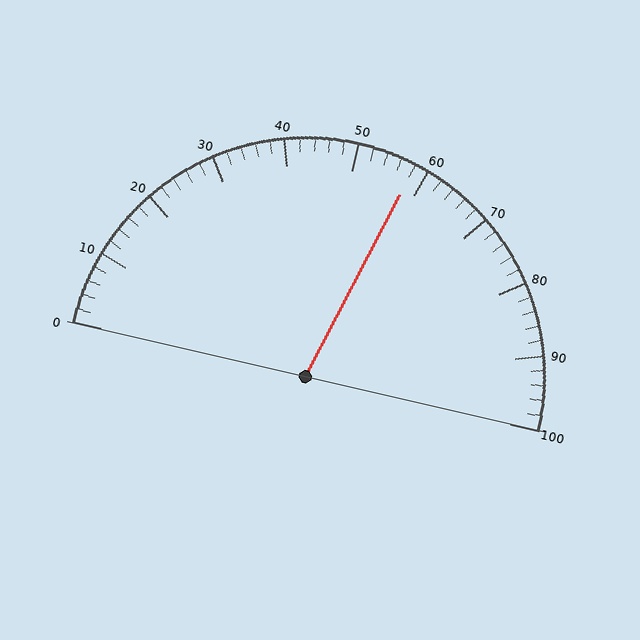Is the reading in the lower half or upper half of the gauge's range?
The reading is in the upper half of the range (0 to 100).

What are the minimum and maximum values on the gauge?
The gauge ranges from 0 to 100.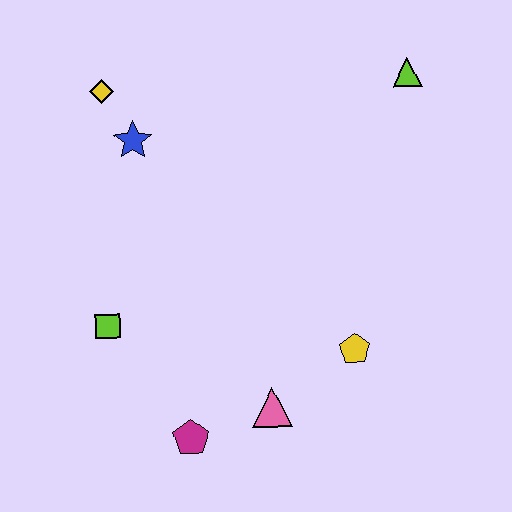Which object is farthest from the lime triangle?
The magenta pentagon is farthest from the lime triangle.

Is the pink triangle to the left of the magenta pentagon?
No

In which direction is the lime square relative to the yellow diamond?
The lime square is below the yellow diamond.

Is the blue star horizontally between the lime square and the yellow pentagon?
Yes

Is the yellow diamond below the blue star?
No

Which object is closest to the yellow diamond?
The blue star is closest to the yellow diamond.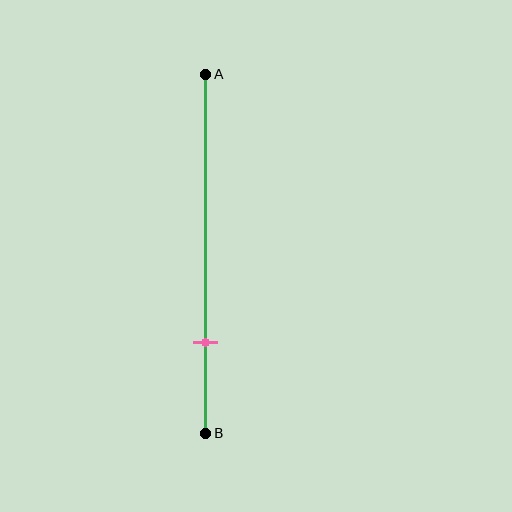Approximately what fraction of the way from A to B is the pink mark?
The pink mark is approximately 75% of the way from A to B.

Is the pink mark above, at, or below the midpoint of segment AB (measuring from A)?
The pink mark is below the midpoint of segment AB.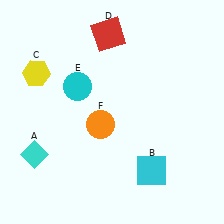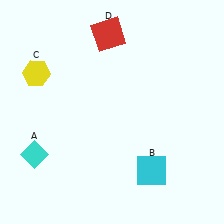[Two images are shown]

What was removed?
The orange circle (F), the cyan circle (E) were removed in Image 2.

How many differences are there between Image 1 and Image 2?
There are 2 differences between the two images.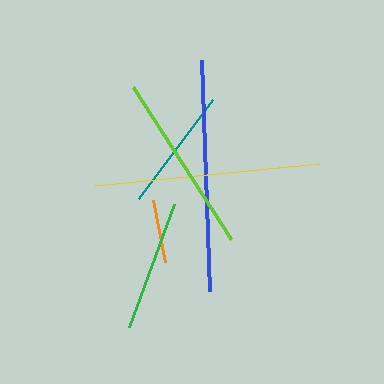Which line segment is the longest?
The blue line is the longest at approximately 232 pixels.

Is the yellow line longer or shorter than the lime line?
The yellow line is longer than the lime line.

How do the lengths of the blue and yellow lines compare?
The blue and yellow lines are approximately the same length.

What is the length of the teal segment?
The teal segment is approximately 124 pixels long.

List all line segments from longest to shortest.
From longest to shortest: blue, yellow, lime, green, teal, orange.